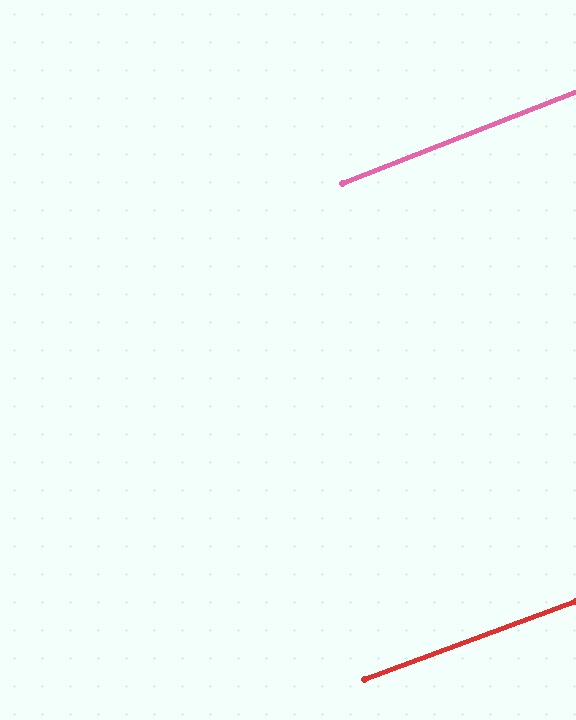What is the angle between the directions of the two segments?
Approximately 1 degree.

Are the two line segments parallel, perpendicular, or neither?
Parallel — their directions differ by only 1.1°.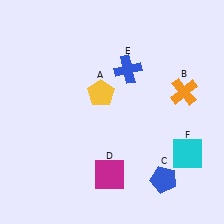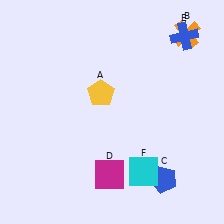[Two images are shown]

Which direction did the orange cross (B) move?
The orange cross (B) moved up.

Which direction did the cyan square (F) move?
The cyan square (F) moved left.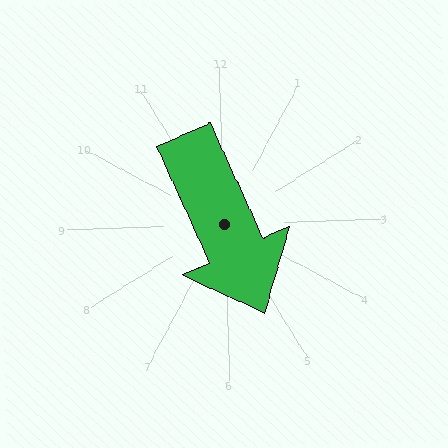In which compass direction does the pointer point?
South.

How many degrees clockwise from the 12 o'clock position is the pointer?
Approximately 158 degrees.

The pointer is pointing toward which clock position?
Roughly 5 o'clock.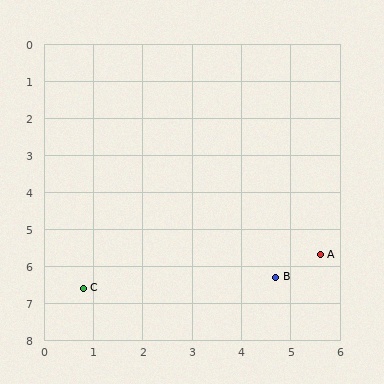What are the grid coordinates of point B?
Point B is at approximately (4.7, 6.3).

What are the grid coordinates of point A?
Point A is at approximately (5.6, 5.7).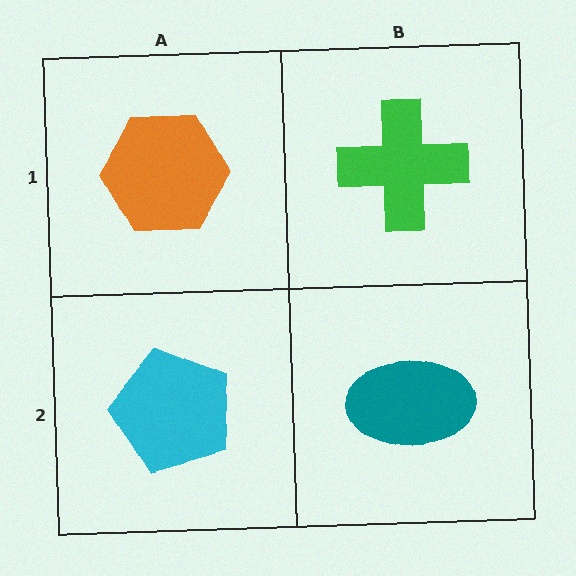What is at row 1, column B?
A green cross.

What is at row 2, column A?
A cyan pentagon.